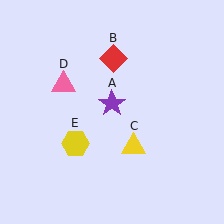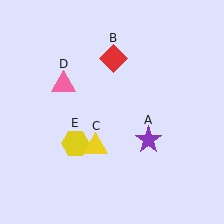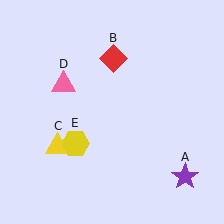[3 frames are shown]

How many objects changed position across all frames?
2 objects changed position: purple star (object A), yellow triangle (object C).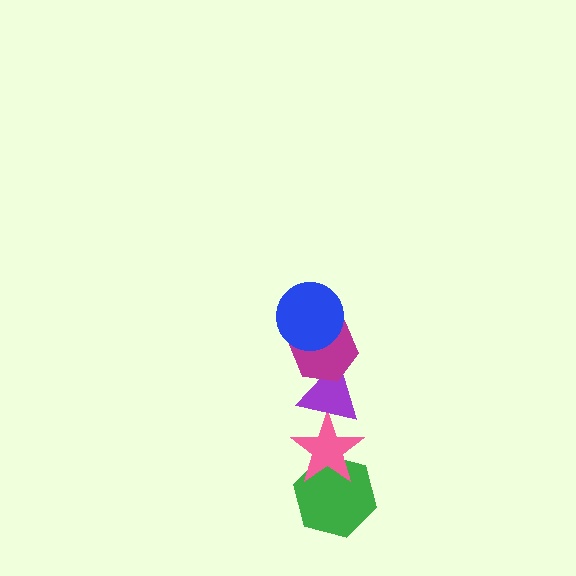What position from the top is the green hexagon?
The green hexagon is 5th from the top.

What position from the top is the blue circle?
The blue circle is 1st from the top.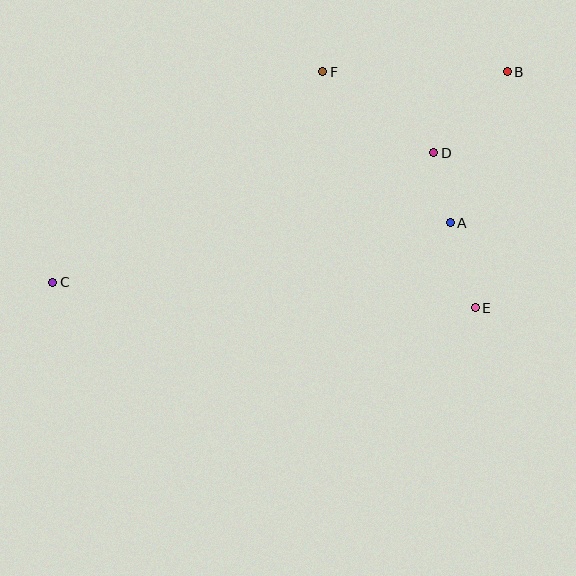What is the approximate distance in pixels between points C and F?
The distance between C and F is approximately 342 pixels.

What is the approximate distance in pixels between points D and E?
The distance between D and E is approximately 160 pixels.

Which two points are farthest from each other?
Points B and C are farthest from each other.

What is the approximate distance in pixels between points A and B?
The distance between A and B is approximately 161 pixels.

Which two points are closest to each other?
Points A and D are closest to each other.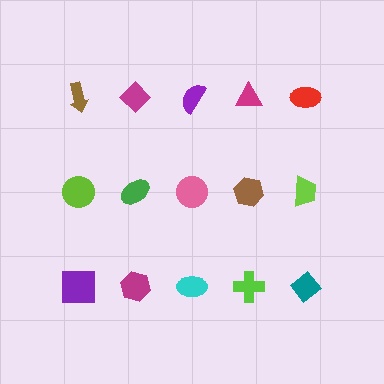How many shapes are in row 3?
5 shapes.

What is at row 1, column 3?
A purple semicircle.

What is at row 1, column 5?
A red ellipse.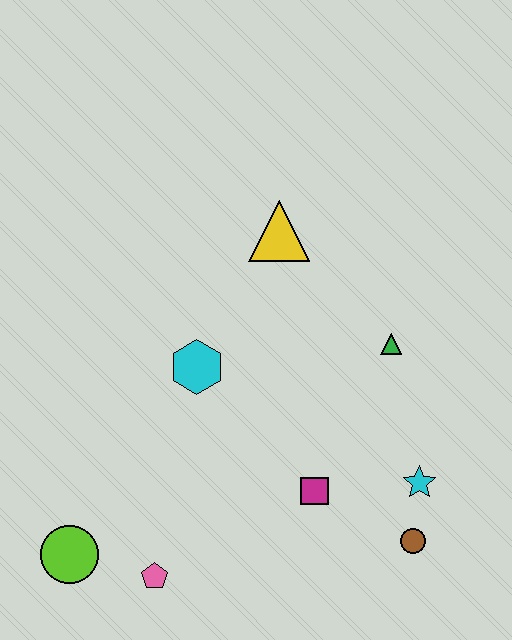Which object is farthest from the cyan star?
The lime circle is farthest from the cyan star.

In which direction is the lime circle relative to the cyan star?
The lime circle is to the left of the cyan star.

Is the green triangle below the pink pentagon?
No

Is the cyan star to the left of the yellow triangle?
No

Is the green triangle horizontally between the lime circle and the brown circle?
Yes